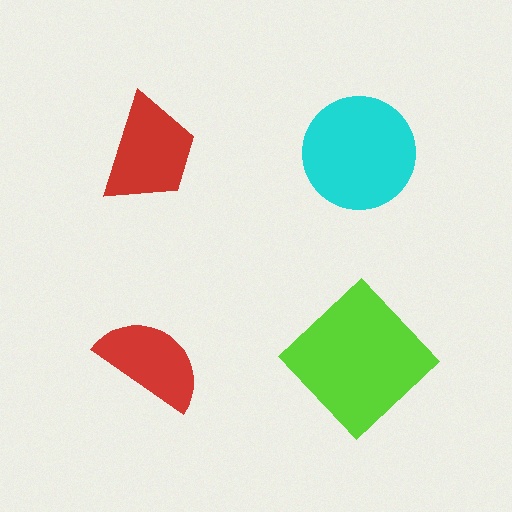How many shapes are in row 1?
2 shapes.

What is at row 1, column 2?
A cyan circle.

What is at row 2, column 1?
A red semicircle.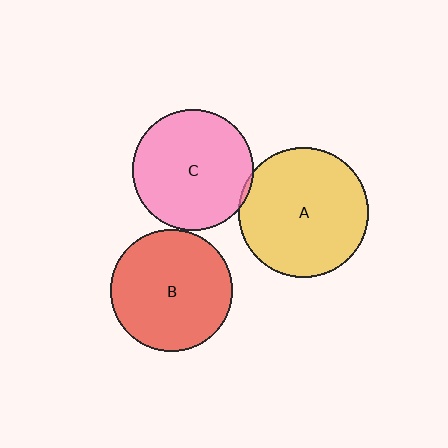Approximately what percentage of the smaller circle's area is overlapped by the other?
Approximately 5%.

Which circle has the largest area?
Circle A (yellow).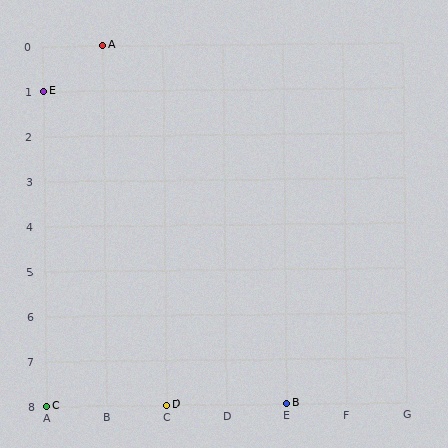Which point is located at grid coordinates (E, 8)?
Point B is at (E, 8).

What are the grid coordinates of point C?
Point C is at grid coordinates (A, 8).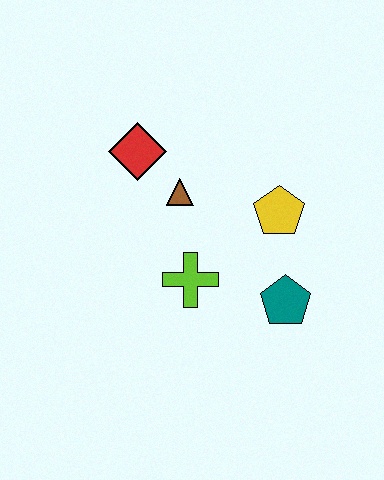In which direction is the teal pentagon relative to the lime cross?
The teal pentagon is to the right of the lime cross.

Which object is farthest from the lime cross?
The red diamond is farthest from the lime cross.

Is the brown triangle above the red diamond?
No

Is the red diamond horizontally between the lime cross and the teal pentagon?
No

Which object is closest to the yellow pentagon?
The teal pentagon is closest to the yellow pentagon.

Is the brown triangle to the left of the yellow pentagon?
Yes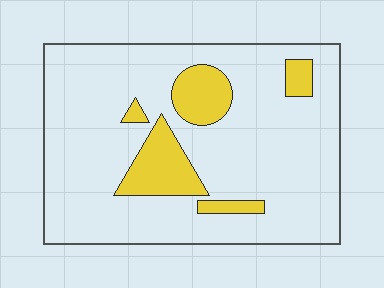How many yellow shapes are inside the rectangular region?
5.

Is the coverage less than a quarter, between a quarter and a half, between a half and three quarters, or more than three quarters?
Less than a quarter.